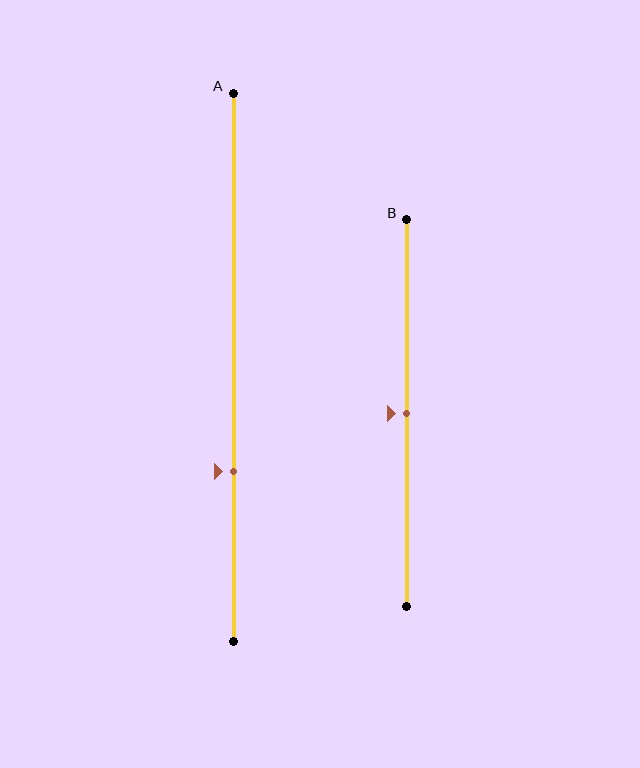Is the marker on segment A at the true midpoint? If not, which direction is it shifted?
No, the marker on segment A is shifted downward by about 19% of the segment length.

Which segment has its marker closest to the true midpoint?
Segment B has its marker closest to the true midpoint.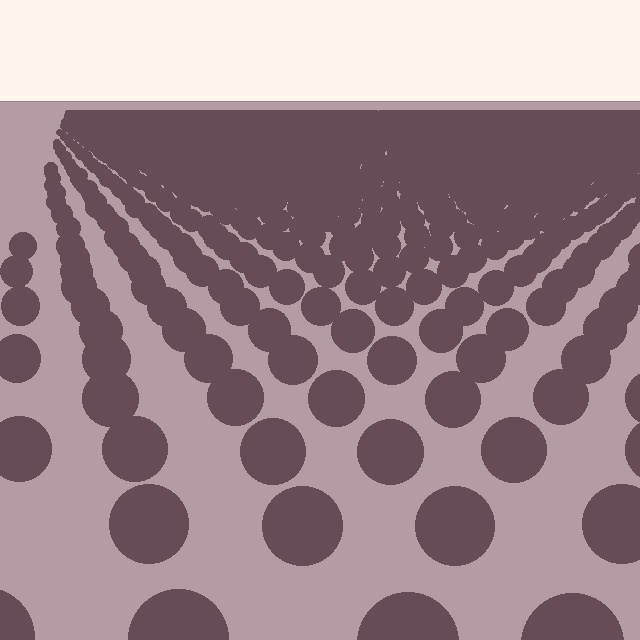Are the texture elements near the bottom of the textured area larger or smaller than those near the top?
Larger. Near the bottom, elements are closer to the viewer and appear at a bigger on-screen size.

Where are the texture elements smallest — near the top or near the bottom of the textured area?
Near the top.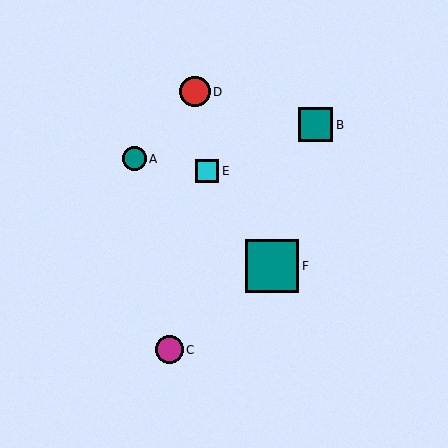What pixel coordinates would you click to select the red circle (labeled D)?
Click at (195, 92) to select the red circle D.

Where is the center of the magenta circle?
The center of the magenta circle is at (169, 350).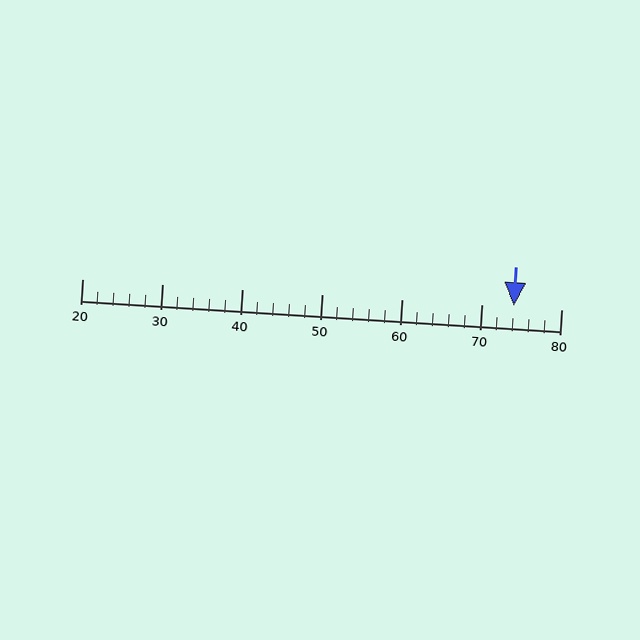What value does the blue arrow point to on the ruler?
The blue arrow points to approximately 74.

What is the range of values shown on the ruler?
The ruler shows values from 20 to 80.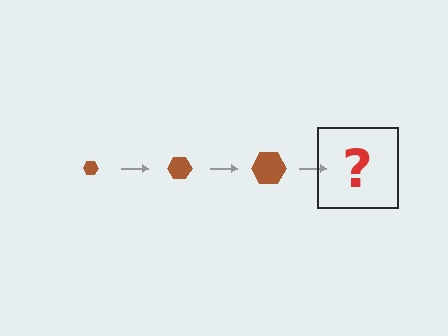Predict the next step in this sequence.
The next step is a brown hexagon, larger than the previous one.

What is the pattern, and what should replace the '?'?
The pattern is that the hexagon gets progressively larger each step. The '?' should be a brown hexagon, larger than the previous one.